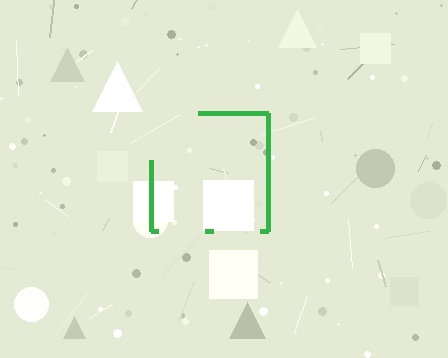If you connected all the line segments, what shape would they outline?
They would outline a square.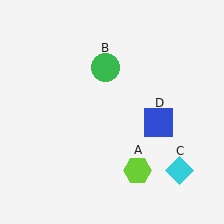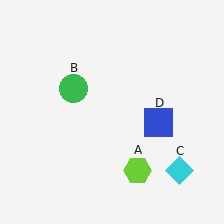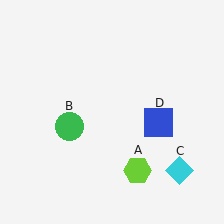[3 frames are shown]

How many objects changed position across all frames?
1 object changed position: green circle (object B).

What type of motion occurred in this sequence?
The green circle (object B) rotated counterclockwise around the center of the scene.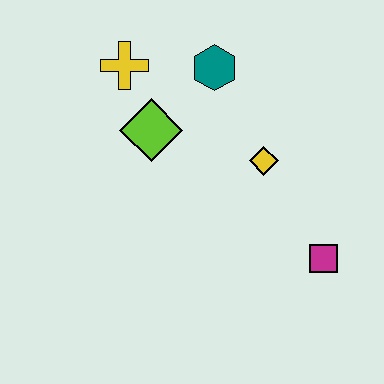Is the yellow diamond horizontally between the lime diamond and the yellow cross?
No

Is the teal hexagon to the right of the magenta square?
No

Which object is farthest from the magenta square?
The yellow cross is farthest from the magenta square.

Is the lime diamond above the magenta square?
Yes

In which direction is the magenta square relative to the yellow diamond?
The magenta square is below the yellow diamond.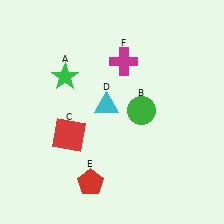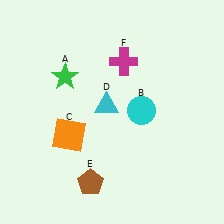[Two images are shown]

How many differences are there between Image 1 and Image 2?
There are 3 differences between the two images.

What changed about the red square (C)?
In Image 1, C is red. In Image 2, it changed to orange.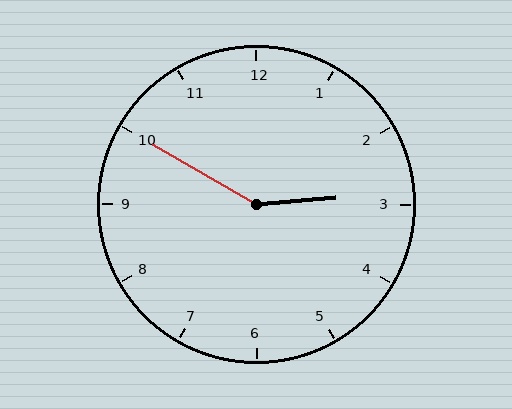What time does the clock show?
2:50.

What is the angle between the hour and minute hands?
Approximately 145 degrees.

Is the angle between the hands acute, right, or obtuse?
It is obtuse.